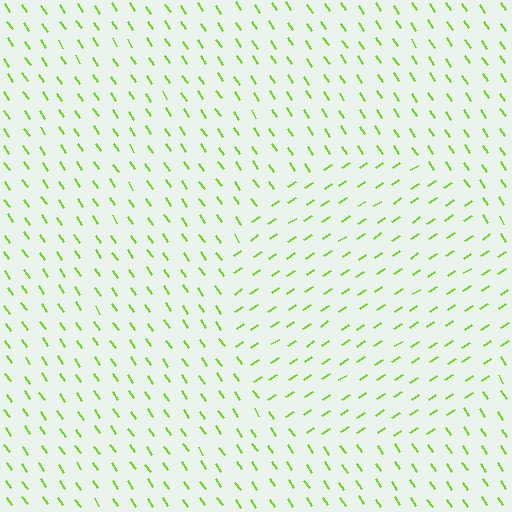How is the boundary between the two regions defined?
The boundary is defined purely by a change in line orientation (approximately 89 degrees difference). All lines are the same color and thickness.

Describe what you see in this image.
The image is filled with small lime line segments. A circle region in the image has lines oriented differently from the surrounding lines, creating a visible texture boundary.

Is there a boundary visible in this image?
Yes, there is a texture boundary formed by a change in line orientation.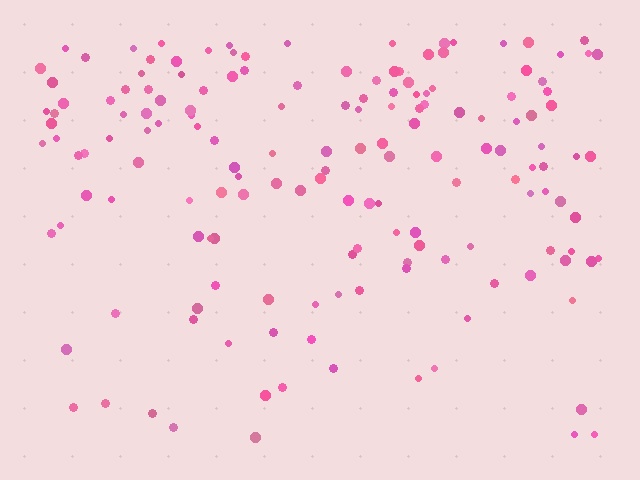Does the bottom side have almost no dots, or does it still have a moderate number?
Still a moderate number, just noticeably fewer than the top.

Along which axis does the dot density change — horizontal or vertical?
Vertical.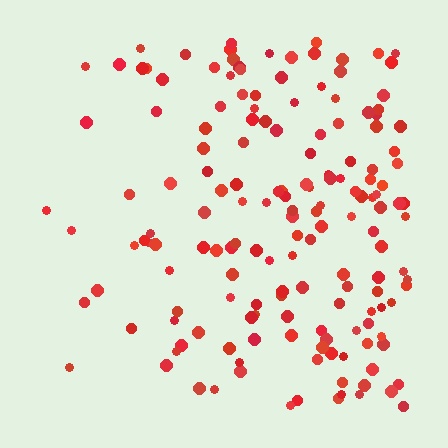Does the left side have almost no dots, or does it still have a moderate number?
Still a moderate number, just noticeably fewer than the right.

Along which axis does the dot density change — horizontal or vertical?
Horizontal.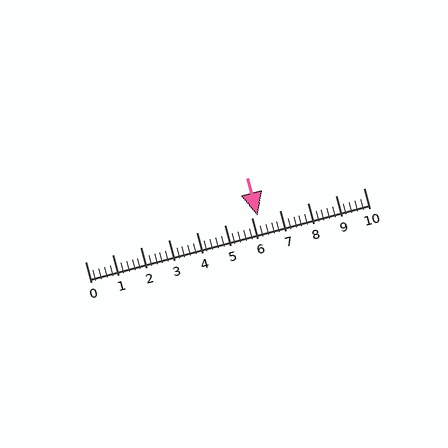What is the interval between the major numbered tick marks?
The major tick marks are spaced 1 units apart.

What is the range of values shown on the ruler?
The ruler shows values from 0 to 10.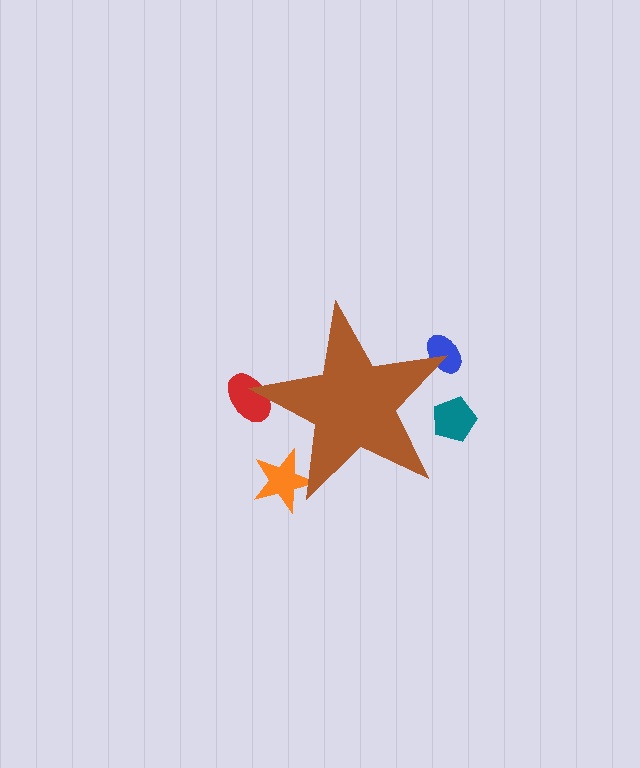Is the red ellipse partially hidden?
Yes, the red ellipse is partially hidden behind the brown star.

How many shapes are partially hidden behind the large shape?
4 shapes are partially hidden.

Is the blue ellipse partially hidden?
Yes, the blue ellipse is partially hidden behind the brown star.